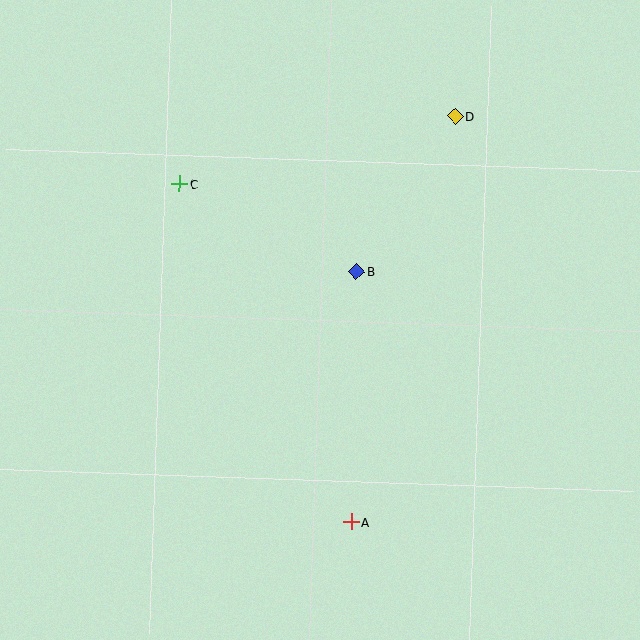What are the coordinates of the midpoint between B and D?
The midpoint between B and D is at (406, 194).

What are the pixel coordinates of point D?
Point D is at (456, 116).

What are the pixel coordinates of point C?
Point C is at (179, 184).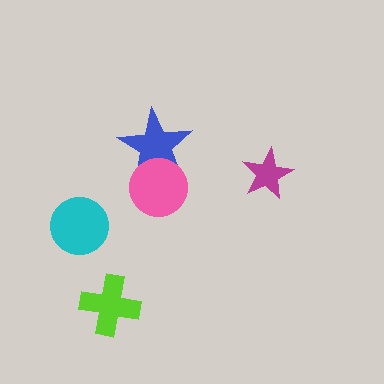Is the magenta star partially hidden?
No, no other shape covers it.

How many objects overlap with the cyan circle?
0 objects overlap with the cyan circle.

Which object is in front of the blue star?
The pink circle is in front of the blue star.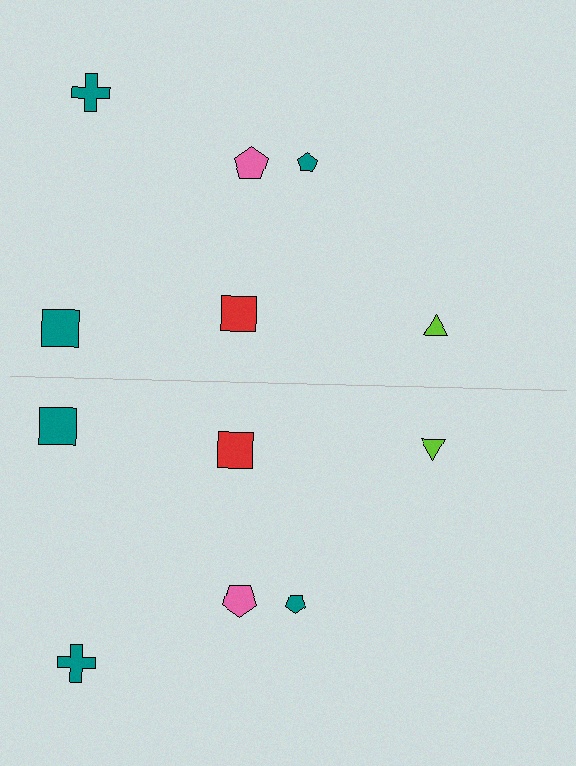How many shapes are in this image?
There are 12 shapes in this image.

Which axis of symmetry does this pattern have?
The pattern has a horizontal axis of symmetry running through the center of the image.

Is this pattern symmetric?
Yes, this pattern has bilateral (reflection) symmetry.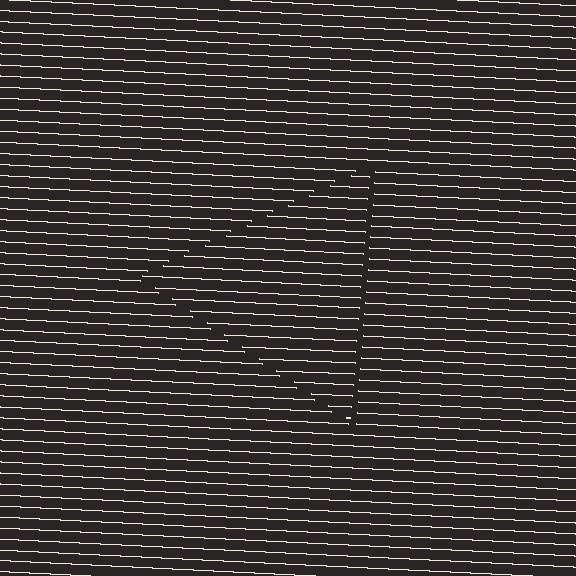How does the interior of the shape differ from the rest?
The interior of the shape contains the same grating, shifted by half a period — the contour is defined by the phase discontinuity where line-ends from the inner and outer gratings abut.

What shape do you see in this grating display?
An illusory triangle. The interior of the shape contains the same grating, shifted by half a period — the contour is defined by the phase discontinuity where line-ends from the inner and outer gratings abut.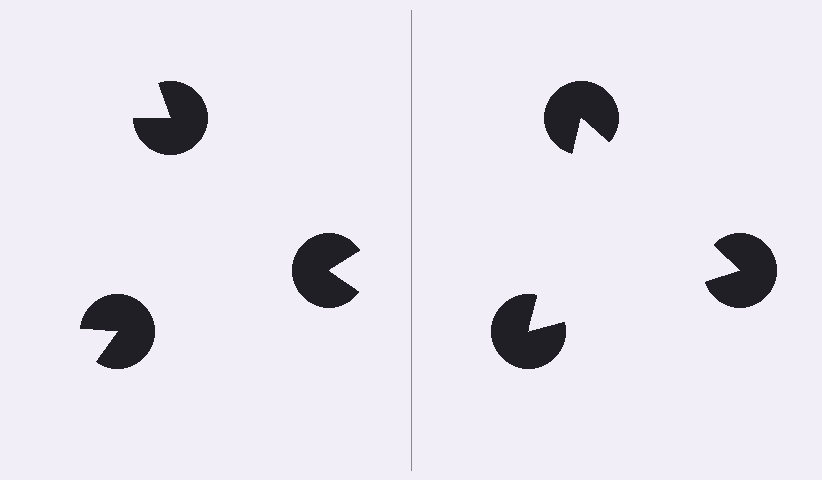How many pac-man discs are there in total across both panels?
6 — 3 on each side.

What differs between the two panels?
The pac-man discs are positioned identically on both sides; only the wedge orientations differ. On the right they align to a triangle; on the left they are misaligned.